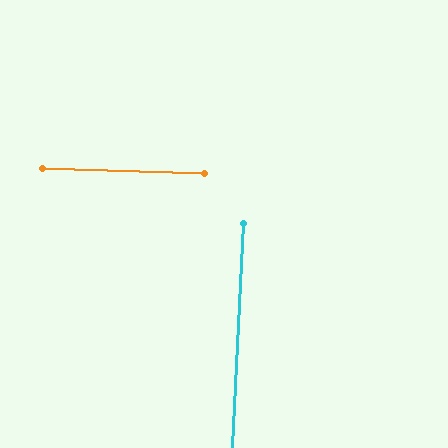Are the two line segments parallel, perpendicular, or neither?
Perpendicular — they meet at approximately 89°.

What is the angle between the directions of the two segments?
Approximately 89 degrees.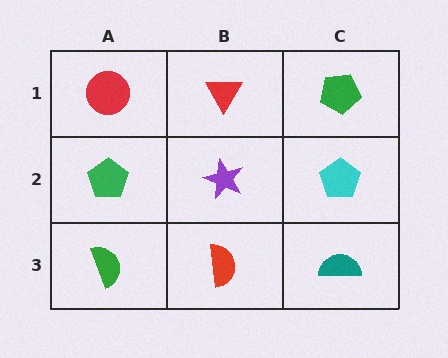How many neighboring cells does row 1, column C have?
2.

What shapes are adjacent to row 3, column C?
A cyan pentagon (row 2, column C), a red semicircle (row 3, column B).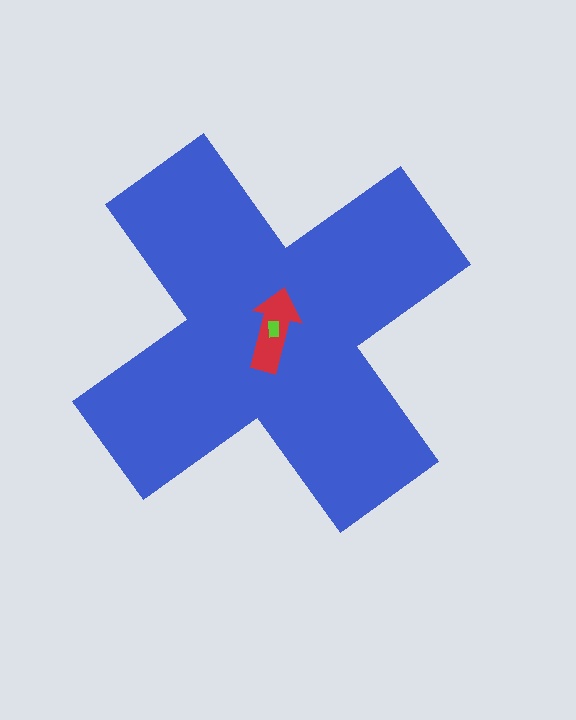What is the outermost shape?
The blue cross.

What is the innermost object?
The lime rectangle.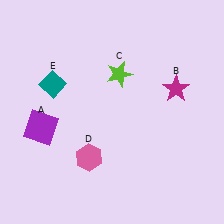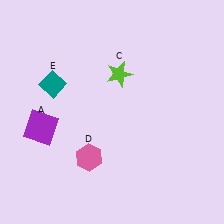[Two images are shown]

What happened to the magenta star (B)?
The magenta star (B) was removed in Image 2. It was in the top-right area of Image 1.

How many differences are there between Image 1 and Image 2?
There is 1 difference between the two images.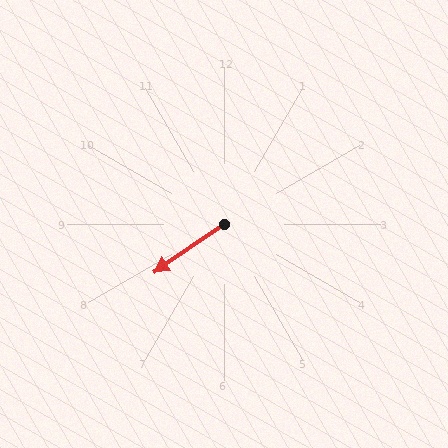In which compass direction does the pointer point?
Southwest.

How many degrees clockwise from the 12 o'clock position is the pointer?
Approximately 236 degrees.